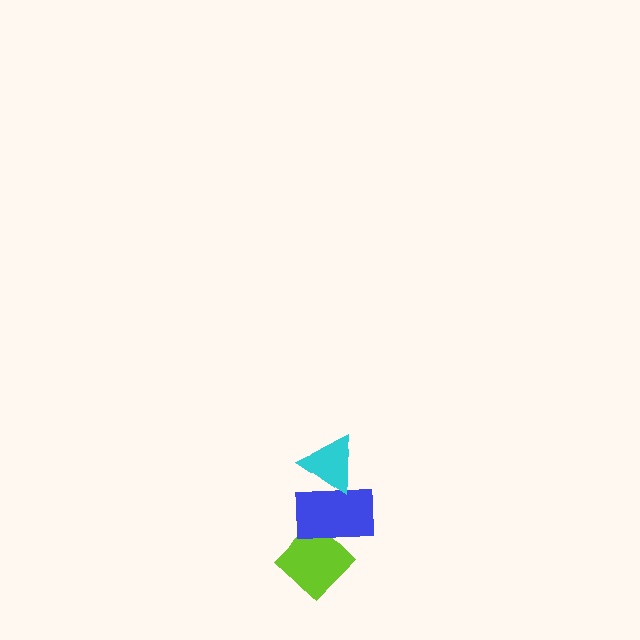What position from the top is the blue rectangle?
The blue rectangle is 2nd from the top.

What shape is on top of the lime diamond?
The blue rectangle is on top of the lime diamond.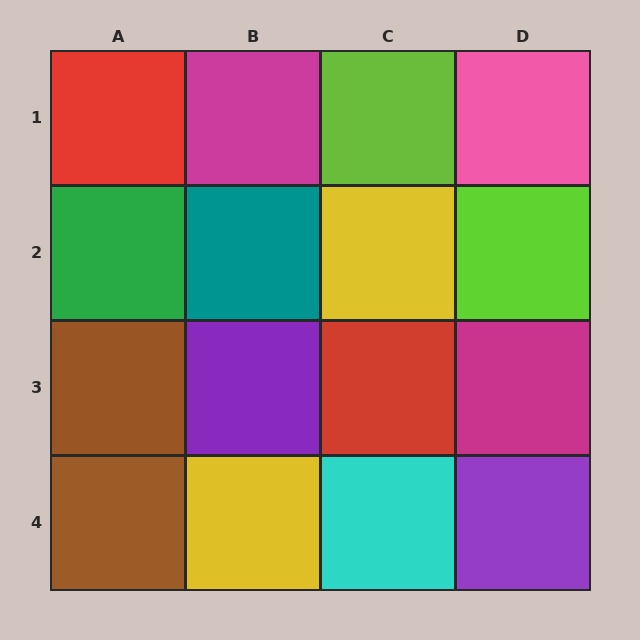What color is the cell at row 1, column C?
Lime.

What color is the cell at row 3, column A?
Brown.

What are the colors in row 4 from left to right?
Brown, yellow, cyan, purple.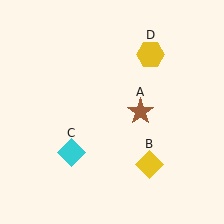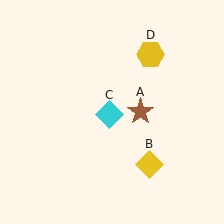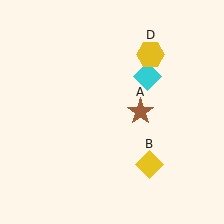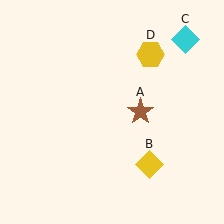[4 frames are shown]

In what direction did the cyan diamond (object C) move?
The cyan diamond (object C) moved up and to the right.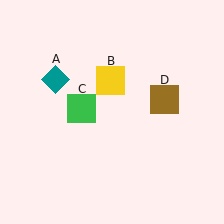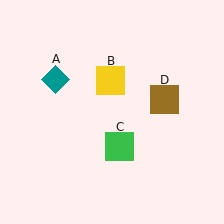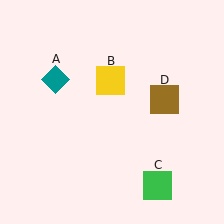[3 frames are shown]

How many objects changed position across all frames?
1 object changed position: green square (object C).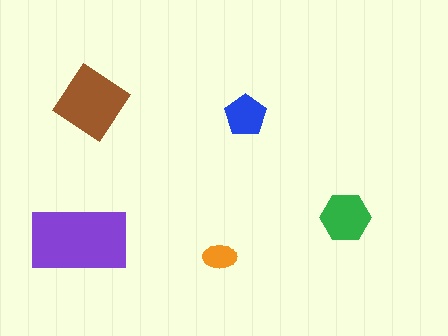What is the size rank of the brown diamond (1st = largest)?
2nd.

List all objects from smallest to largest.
The orange ellipse, the blue pentagon, the green hexagon, the brown diamond, the purple rectangle.